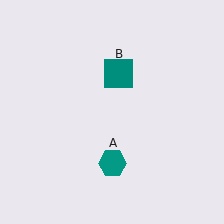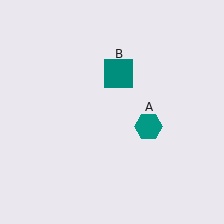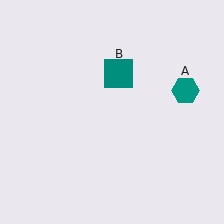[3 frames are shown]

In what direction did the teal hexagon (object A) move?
The teal hexagon (object A) moved up and to the right.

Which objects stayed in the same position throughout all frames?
Teal square (object B) remained stationary.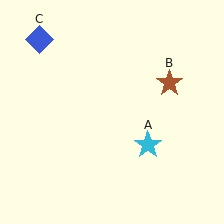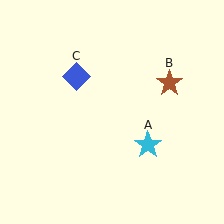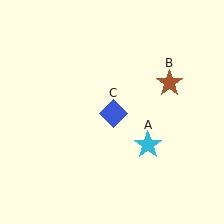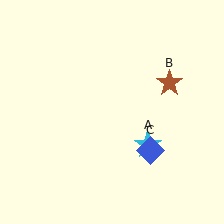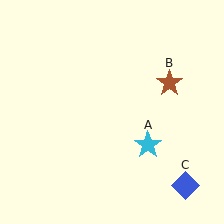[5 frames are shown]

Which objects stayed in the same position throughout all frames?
Cyan star (object A) and brown star (object B) remained stationary.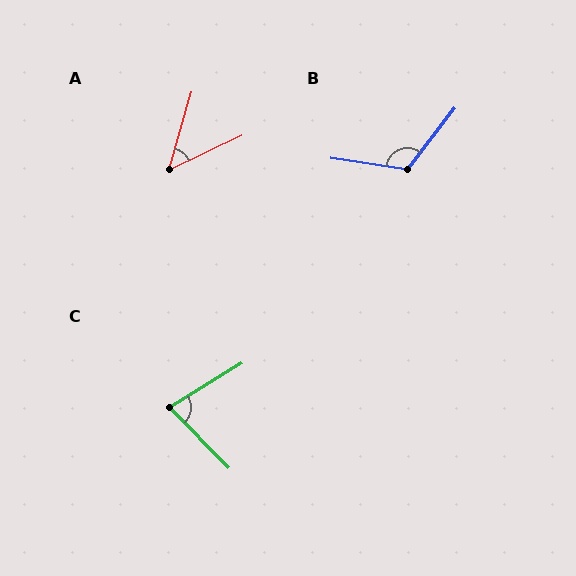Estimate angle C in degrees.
Approximately 77 degrees.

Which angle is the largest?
B, at approximately 119 degrees.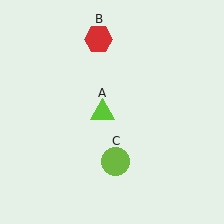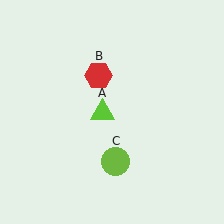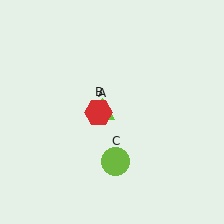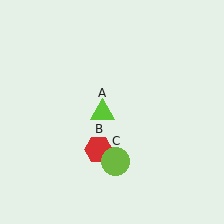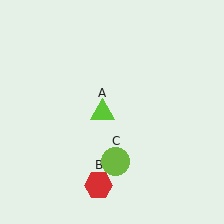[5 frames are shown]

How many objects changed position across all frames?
1 object changed position: red hexagon (object B).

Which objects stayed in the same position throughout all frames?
Lime triangle (object A) and lime circle (object C) remained stationary.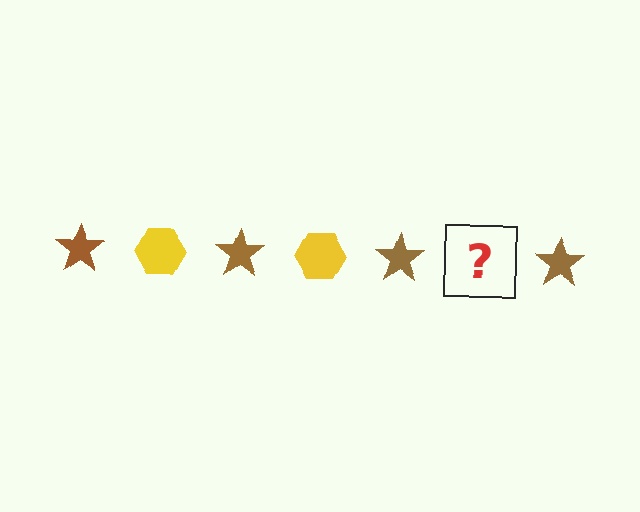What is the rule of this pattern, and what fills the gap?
The rule is that the pattern alternates between brown star and yellow hexagon. The gap should be filled with a yellow hexagon.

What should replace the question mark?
The question mark should be replaced with a yellow hexagon.